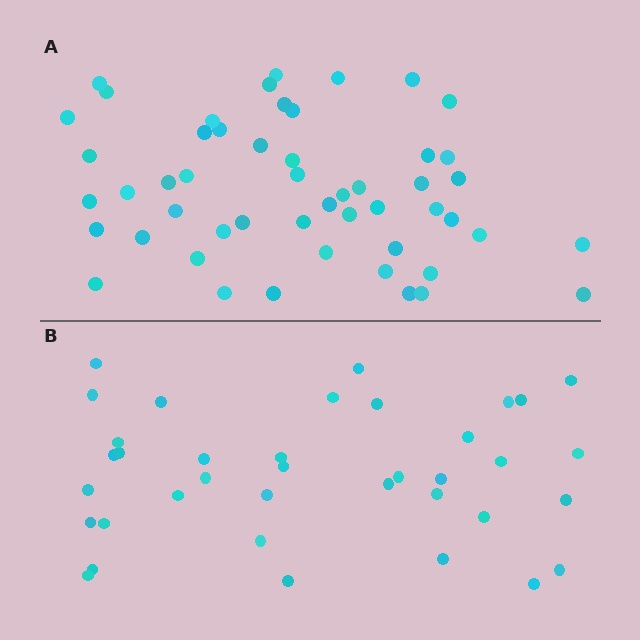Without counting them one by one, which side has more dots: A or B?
Region A (the top region) has more dots.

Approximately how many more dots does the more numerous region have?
Region A has approximately 15 more dots than region B.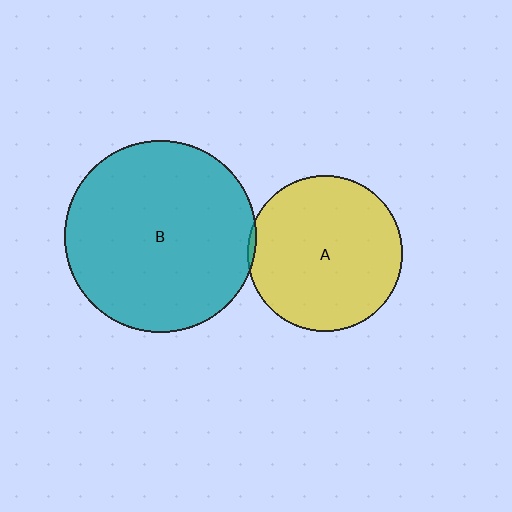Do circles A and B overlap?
Yes.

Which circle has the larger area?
Circle B (teal).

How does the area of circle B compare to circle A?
Approximately 1.5 times.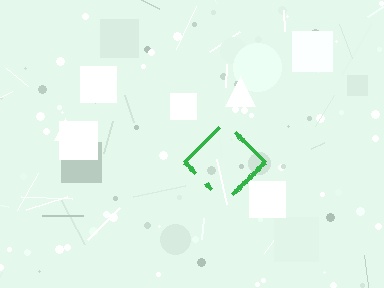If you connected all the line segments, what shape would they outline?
They would outline a diamond.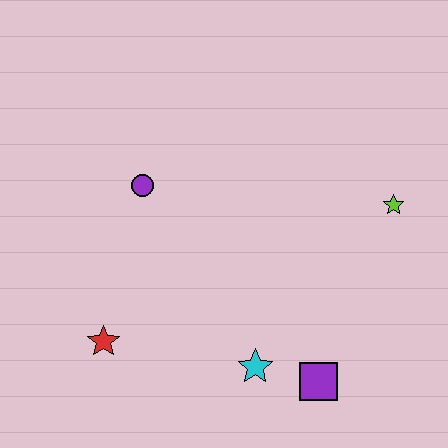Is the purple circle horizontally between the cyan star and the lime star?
No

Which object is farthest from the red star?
The lime star is farthest from the red star.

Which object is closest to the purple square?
The cyan star is closest to the purple square.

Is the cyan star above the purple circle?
No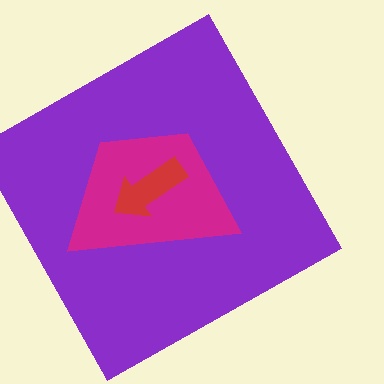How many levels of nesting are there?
3.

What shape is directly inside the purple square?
The magenta trapezoid.